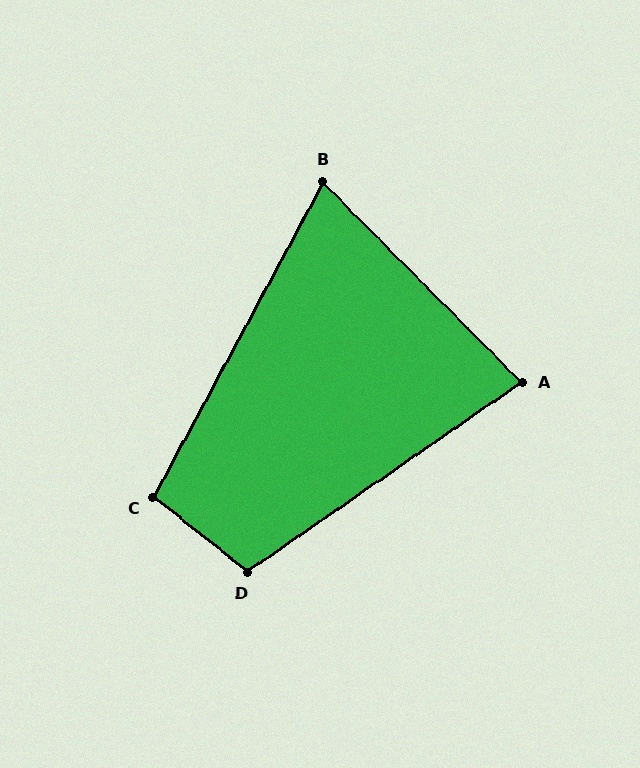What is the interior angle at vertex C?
Approximately 100 degrees (obtuse).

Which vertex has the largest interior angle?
D, at approximately 107 degrees.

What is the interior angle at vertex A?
Approximately 80 degrees (acute).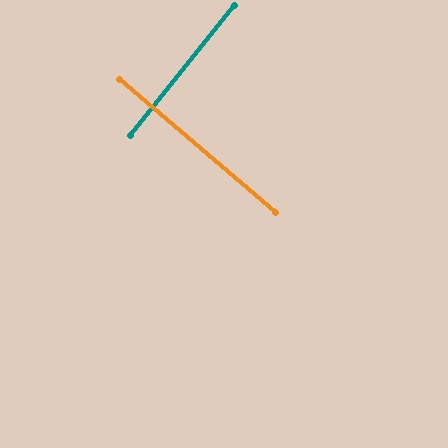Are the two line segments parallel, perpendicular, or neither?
Perpendicular — they meet at approximately 88°.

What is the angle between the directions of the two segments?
Approximately 88 degrees.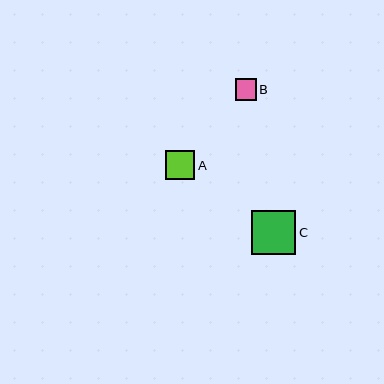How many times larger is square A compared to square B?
Square A is approximately 1.4 times the size of square B.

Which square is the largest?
Square C is the largest with a size of approximately 44 pixels.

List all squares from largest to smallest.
From largest to smallest: C, A, B.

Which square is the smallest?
Square B is the smallest with a size of approximately 21 pixels.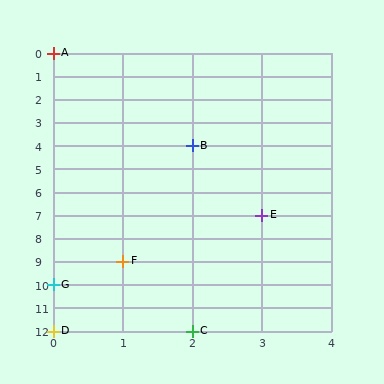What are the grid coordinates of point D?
Point D is at grid coordinates (0, 12).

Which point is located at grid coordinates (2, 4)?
Point B is at (2, 4).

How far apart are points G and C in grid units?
Points G and C are 2 columns and 2 rows apart (about 2.8 grid units diagonally).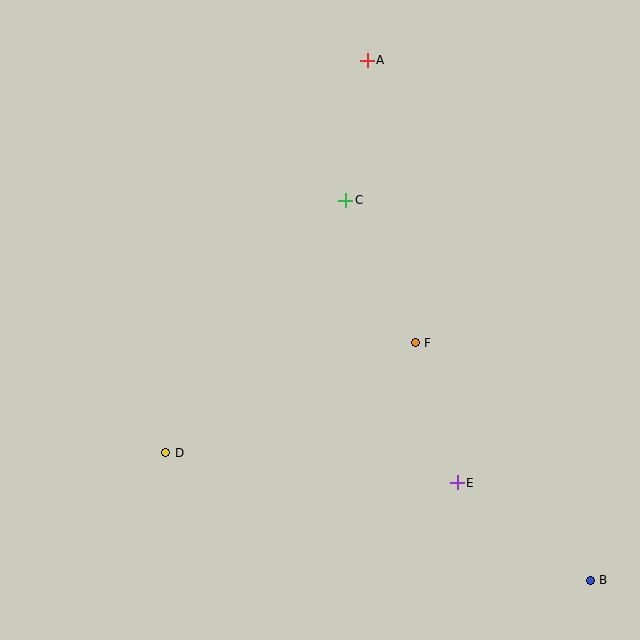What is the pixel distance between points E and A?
The distance between E and A is 432 pixels.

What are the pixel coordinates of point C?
Point C is at (346, 200).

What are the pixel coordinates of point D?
Point D is at (166, 453).